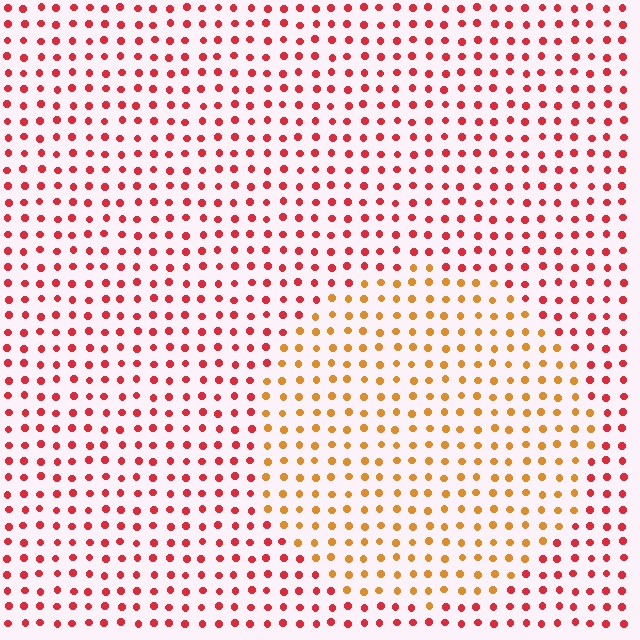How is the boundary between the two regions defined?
The boundary is defined purely by a slight shift in hue (about 39 degrees). Spacing, size, and orientation are identical on both sides.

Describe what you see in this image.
The image is filled with small red elements in a uniform arrangement. A circle-shaped region is visible where the elements are tinted to a slightly different hue, forming a subtle color boundary.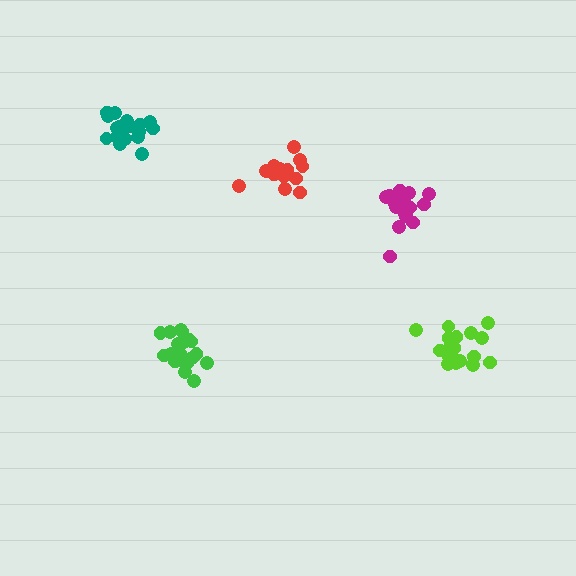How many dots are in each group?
Group 1: 19 dots, Group 2: 18 dots, Group 3: 19 dots, Group 4: 20 dots, Group 5: 14 dots (90 total).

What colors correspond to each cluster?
The clusters are colored: lime, magenta, teal, green, red.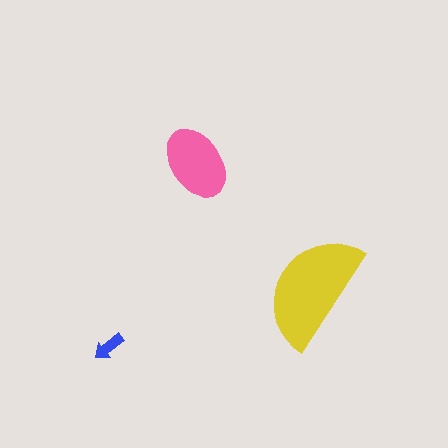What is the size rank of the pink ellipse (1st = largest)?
2nd.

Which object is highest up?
The pink ellipse is topmost.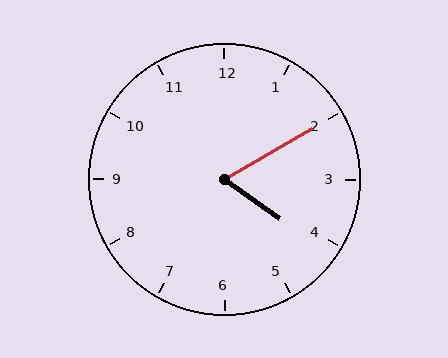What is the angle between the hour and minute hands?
Approximately 65 degrees.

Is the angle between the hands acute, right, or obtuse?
It is acute.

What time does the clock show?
4:10.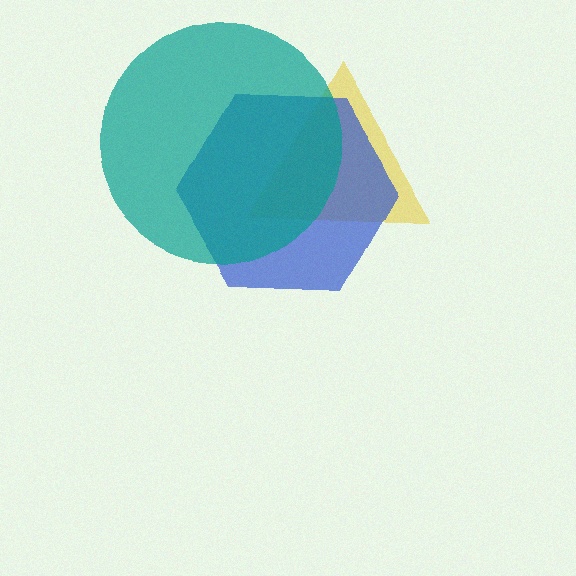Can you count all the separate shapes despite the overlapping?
Yes, there are 3 separate shapes.